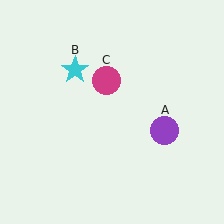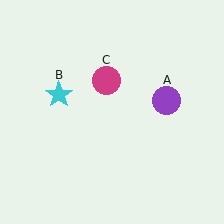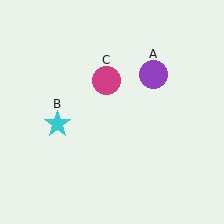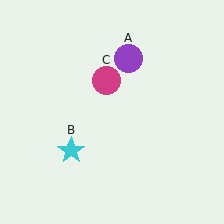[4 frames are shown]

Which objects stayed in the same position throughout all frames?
Magenta circle (object C) remained stationary.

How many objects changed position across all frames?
2 objects changed position: purple circle (object A), cyan star (object B).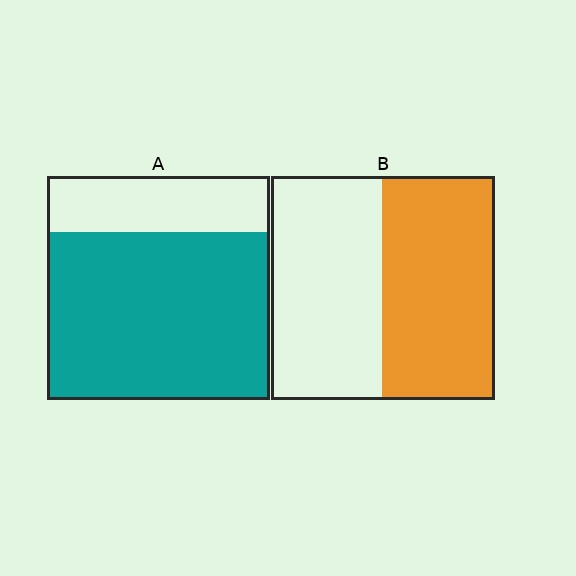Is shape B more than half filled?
Roughly half.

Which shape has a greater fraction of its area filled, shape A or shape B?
Shape A.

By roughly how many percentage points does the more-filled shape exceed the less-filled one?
By roughly 25 percentage points (A over B).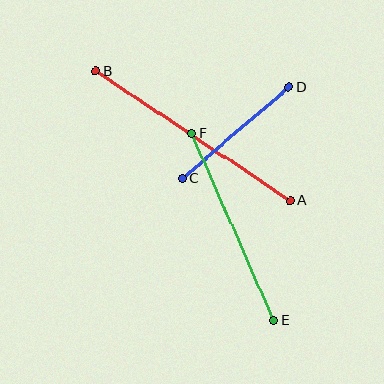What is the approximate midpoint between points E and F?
The midpoint is at approximately (233, 227) pixels.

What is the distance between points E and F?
The distance is approximately 204 pixels.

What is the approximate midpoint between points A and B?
The midpoint is at approximately (193, 136) pixels.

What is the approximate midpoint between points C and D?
The midpoint is at approximately (236, 133) pixels.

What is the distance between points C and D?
The distance is approximately 140 pixels.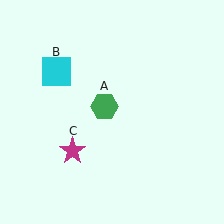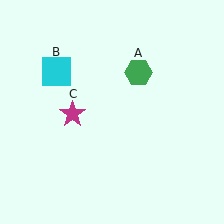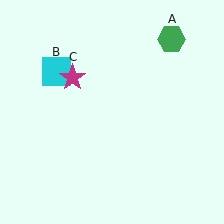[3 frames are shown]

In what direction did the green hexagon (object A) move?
The green hexagon (object A) moved up and to the right.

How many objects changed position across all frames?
2 objects changed position: green hexagon (object A), magenta star (object C).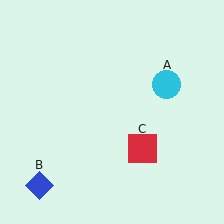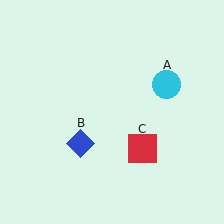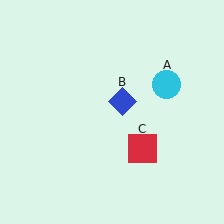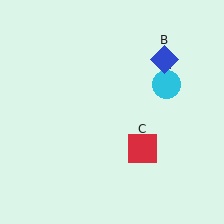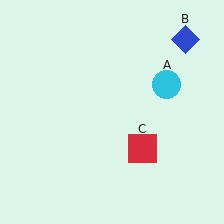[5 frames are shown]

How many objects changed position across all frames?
1 object changed position: blue diamond (object B).